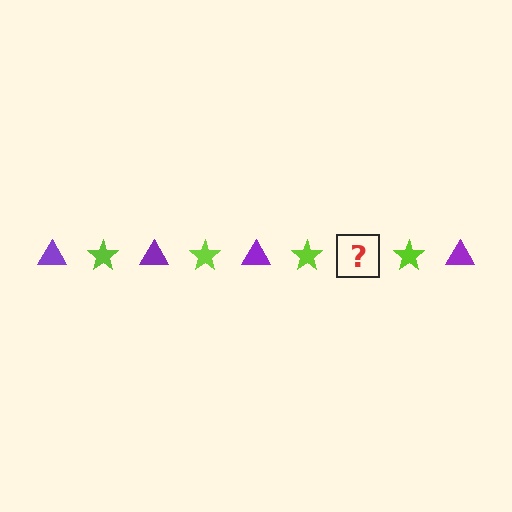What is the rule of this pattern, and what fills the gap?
The rule is that the pattern alternates between purple triangle and lime star. The gap should be filled with a purple triangle.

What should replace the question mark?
The question mark should be replaced with a purple triangle.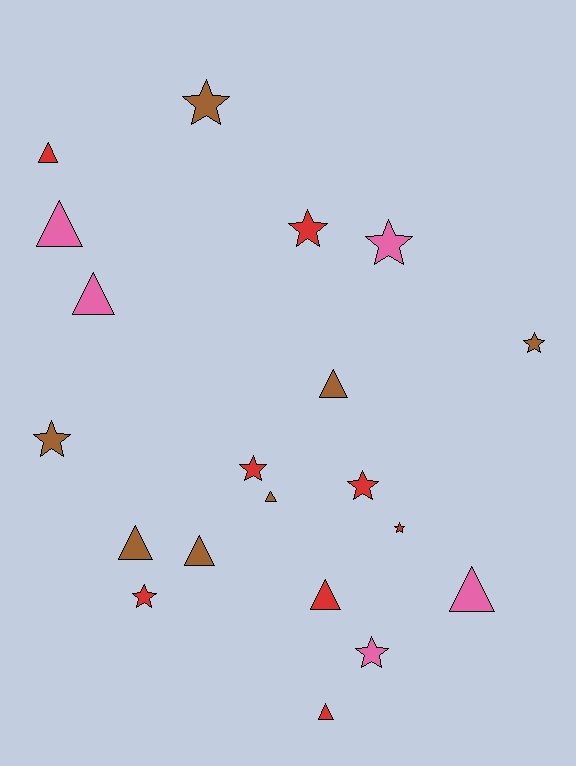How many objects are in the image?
There are 20 objects.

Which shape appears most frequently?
Star, with 10 objects.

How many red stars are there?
There are 5 red stars.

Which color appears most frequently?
Red, with 8 objects.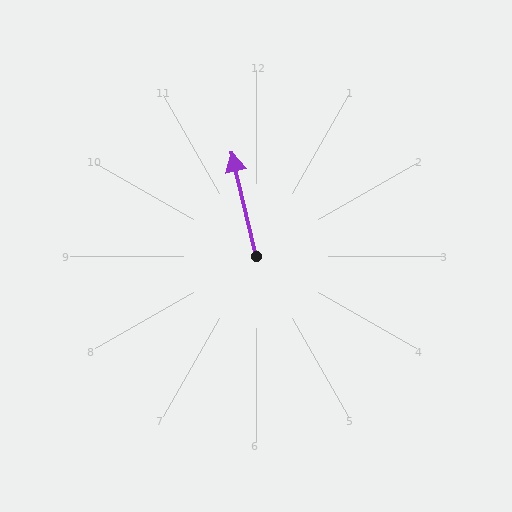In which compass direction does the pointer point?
North.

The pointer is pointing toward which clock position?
Roughly 12 o'clock.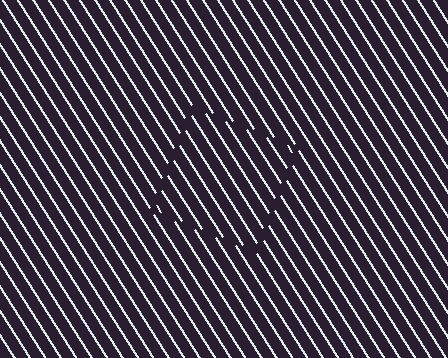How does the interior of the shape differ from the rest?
The interior of the shape contains the same grating, shifted by half a period — the contour is defined by the phase discontinuity where line-ends from the inner and outer gratings abut.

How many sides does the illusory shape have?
4 sides — the line-ends trace a square.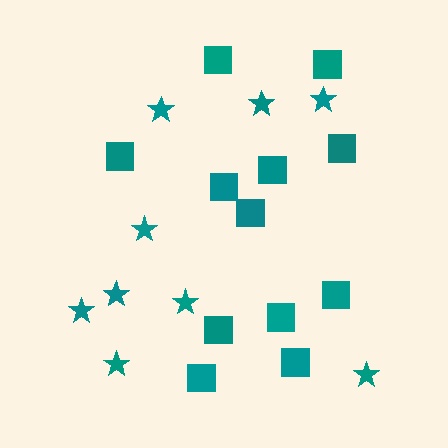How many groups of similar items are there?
There are 2 groups: one group of stars (9) and one group of squares (12).